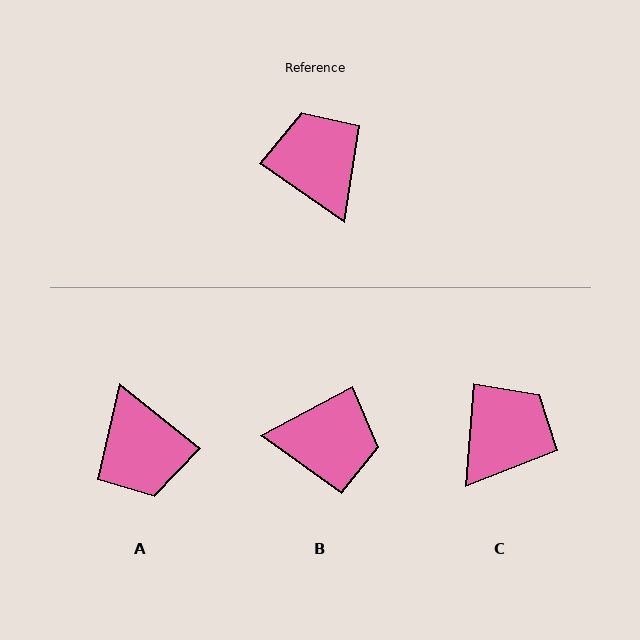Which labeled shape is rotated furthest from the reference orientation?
A, about 176 degrees away.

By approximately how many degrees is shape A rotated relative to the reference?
Approximately 176 degrees counter-clockwise.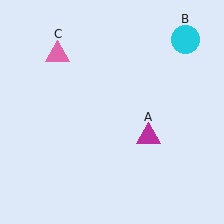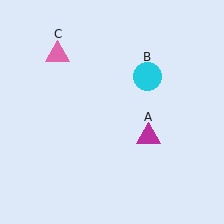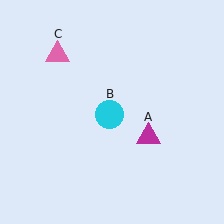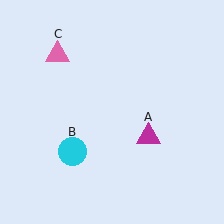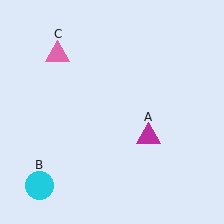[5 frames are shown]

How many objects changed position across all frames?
1 object changed position: cyan circle (object B).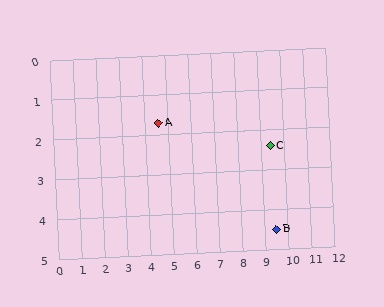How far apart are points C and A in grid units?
Points C and A are about 4.9 grid units apart.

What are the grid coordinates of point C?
Point C is at approximately (9.4, 2.4).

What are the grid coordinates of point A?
Point A is at approximately (4.6, 1.7).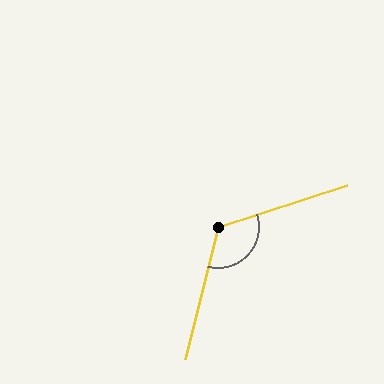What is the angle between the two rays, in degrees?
Approximately 122 degrees.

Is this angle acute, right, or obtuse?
It is obtuse.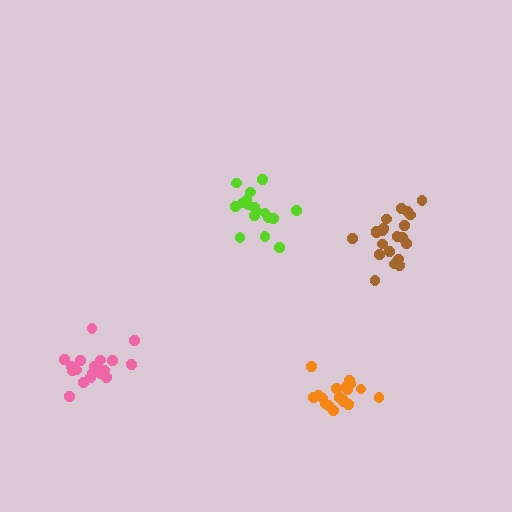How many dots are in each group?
Group 1: 17 dots, Group 2: 19 dots, Group 3: 18 dots, Group 4: 21 dots (75 total).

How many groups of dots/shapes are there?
There are 4 groups.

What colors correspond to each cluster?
The clusters are colored: lime, pink, orange, brown.